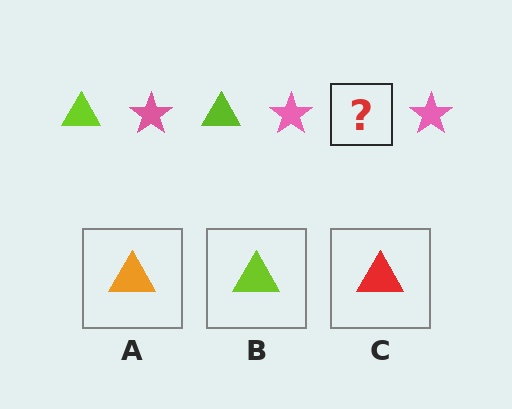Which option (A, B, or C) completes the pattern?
B.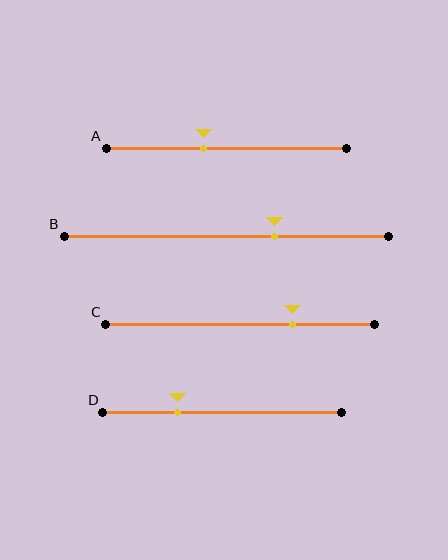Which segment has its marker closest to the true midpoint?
Segment A has its marker closest to the true midpoint.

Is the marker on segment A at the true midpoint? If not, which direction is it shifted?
No, the marker on segment A is shifted to the left by about 9% of the segment length.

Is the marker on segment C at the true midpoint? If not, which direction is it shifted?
No, the marker on segment C is shifted to the right by about 20% of the segment length.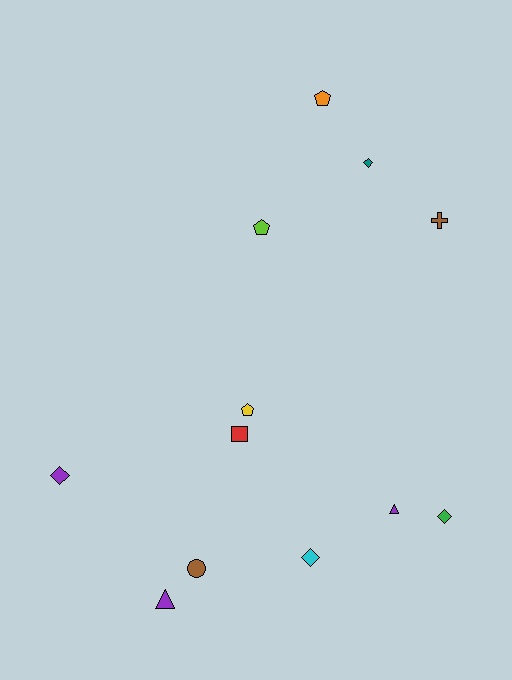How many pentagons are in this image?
There are 3 pentagons.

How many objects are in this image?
There are 12 objects.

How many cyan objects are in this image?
There is 1 cyan object.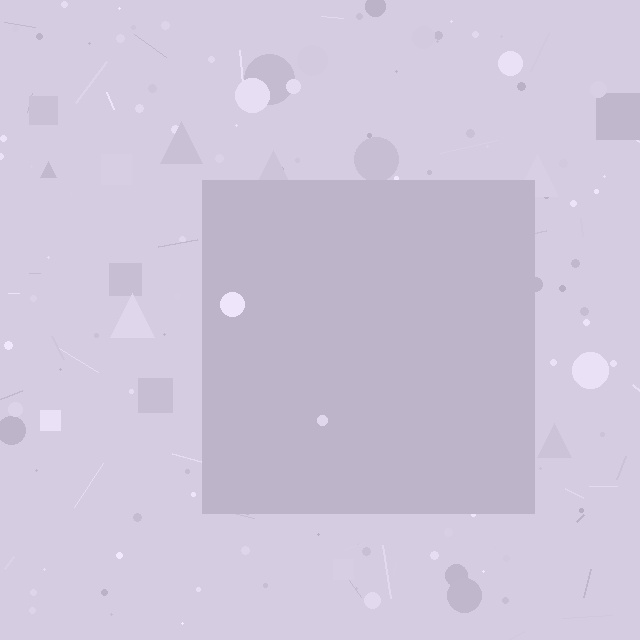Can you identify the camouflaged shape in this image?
The camouflaged shape is a square.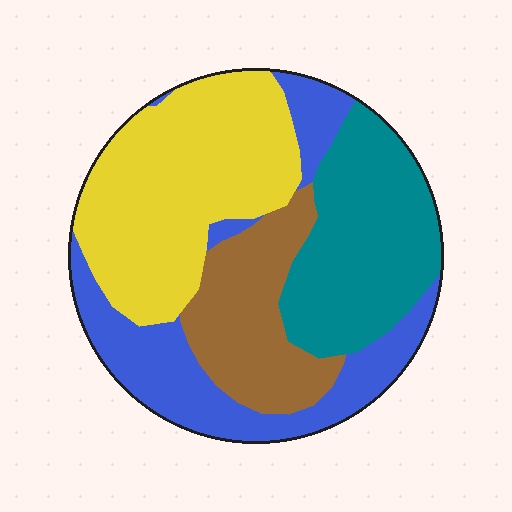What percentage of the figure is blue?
Blue covers 25% of the figure.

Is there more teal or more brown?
Teal.